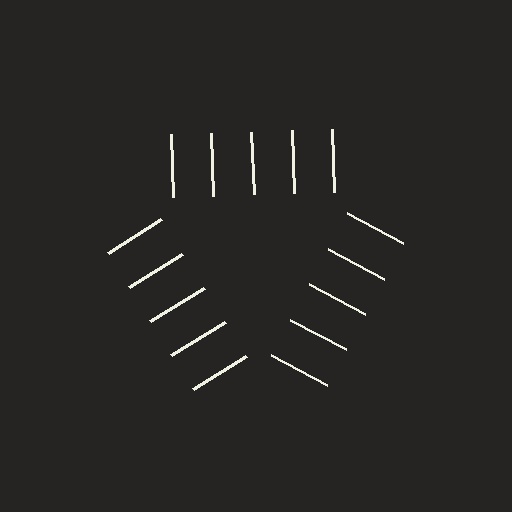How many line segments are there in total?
15 — 5 along each of the 3 edges.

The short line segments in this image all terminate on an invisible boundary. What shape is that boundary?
An illusory triangle — the line segments terminate on its edges but no continuous stroke is drawn.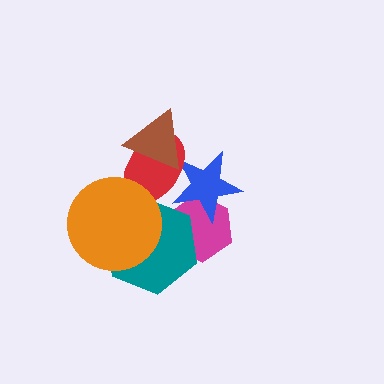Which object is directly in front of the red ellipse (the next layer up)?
The brown triangle is directly in front of the red ellipse.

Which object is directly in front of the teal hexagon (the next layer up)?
The red ellipse is directly in front of the teal hexagon.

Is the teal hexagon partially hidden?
Yes, it is partially covered by another shape.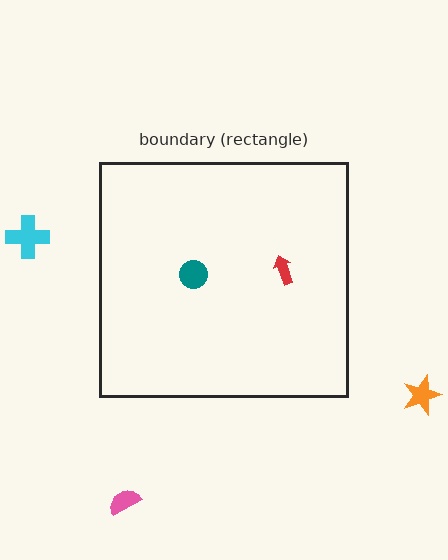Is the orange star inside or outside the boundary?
Outside.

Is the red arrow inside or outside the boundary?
Inside.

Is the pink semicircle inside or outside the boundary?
Outside.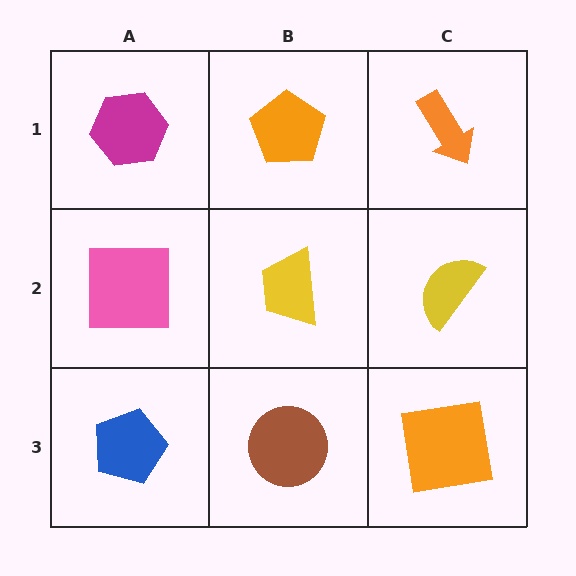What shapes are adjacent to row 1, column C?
A yellow semicircle (row 2, column C), an orange pentagon (row 1, column B).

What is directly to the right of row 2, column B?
A yellow semicircle.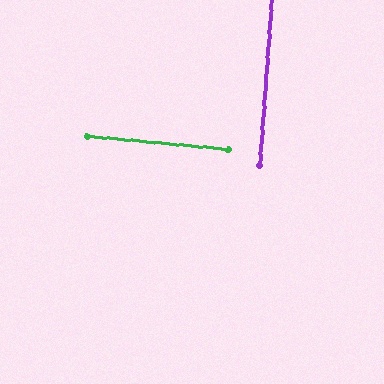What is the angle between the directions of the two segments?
Approximately 89 degrees.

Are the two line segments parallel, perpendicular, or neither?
Perpendicular — they meet at approximately 89°.